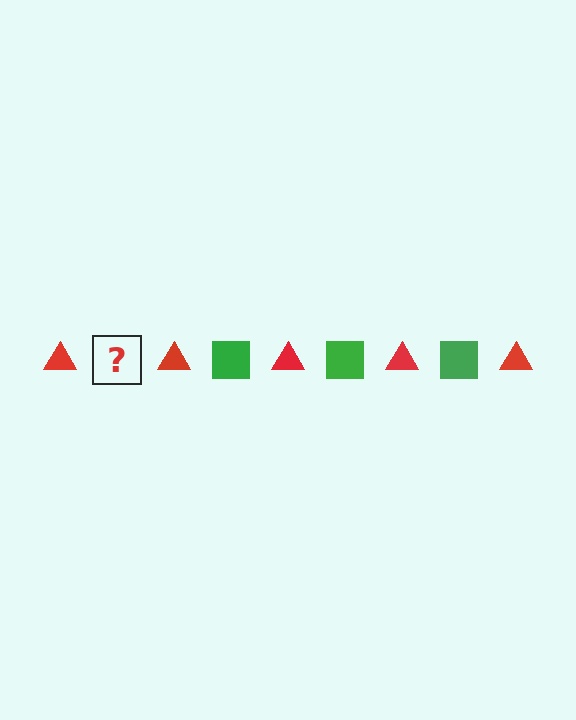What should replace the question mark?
The question mark should be replaced with a green square.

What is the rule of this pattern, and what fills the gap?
The rule is that the pattern alternates between red triangle and green square. The gap should be filled with a green square.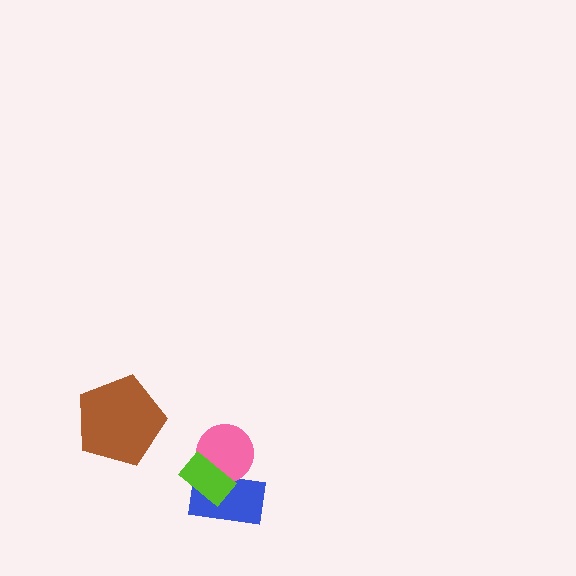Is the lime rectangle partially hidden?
No, no other shape covers it.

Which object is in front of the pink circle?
The lime rectangle is in front of the pink circle.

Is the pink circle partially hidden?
Yes, it is partially covered by another shape.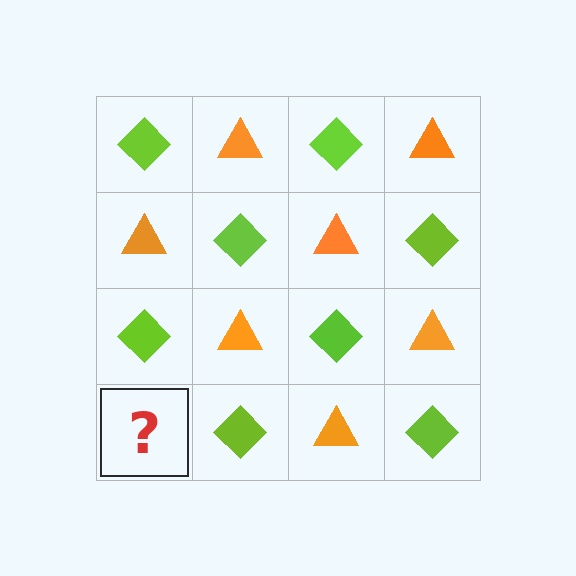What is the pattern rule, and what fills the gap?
The rule is that it alternates lime diamond and orange triangle in a checkerboard pattern. The gap should be filled with an orange triangle.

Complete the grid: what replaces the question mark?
The question mark should be replaced with an orange triangle.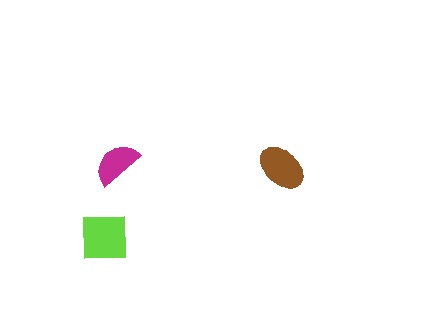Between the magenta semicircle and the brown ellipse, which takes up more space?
The brown ellipse.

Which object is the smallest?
The magenta semicircle.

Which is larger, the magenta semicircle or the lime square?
The lime square.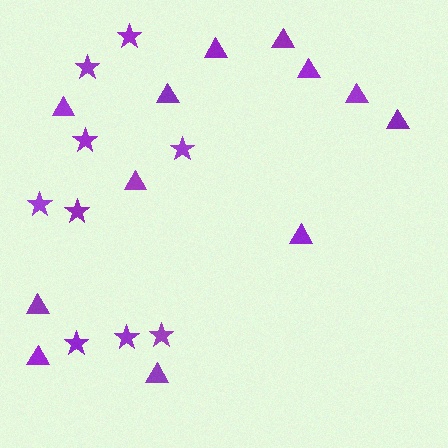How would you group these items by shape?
There are 2 groups: one group of stars (9) and one group of triangles (12).